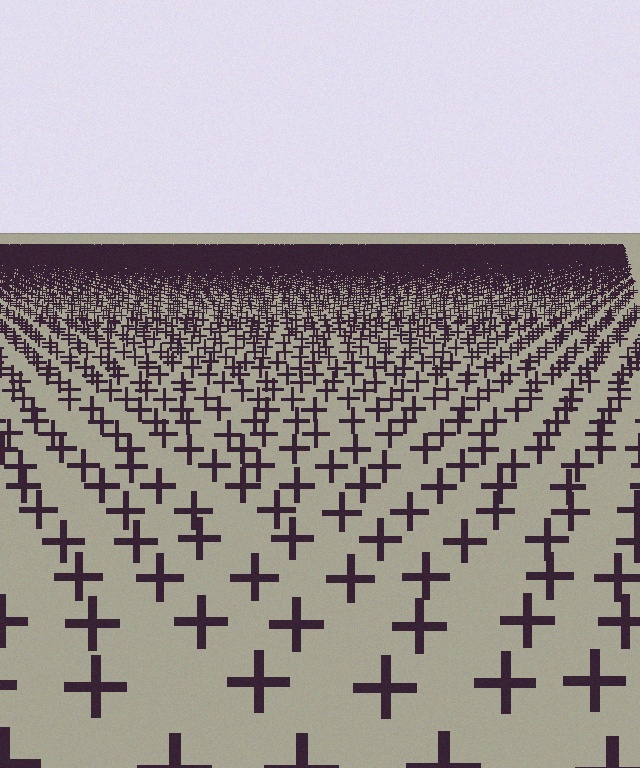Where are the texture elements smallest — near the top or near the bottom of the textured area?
Near the top.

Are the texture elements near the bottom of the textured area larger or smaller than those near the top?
Larger. Near the bottom, elements are closer to the viewer and appear at a bigger on-screen size.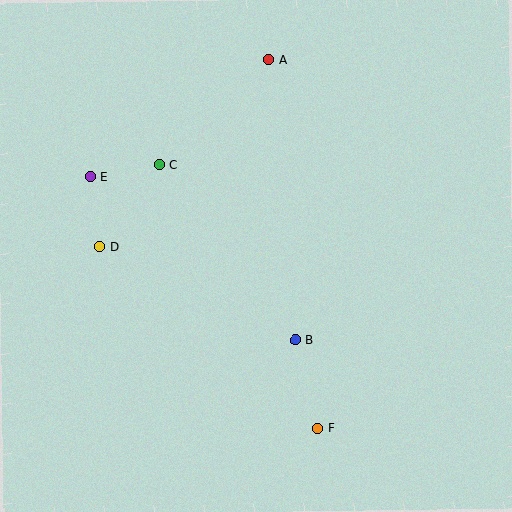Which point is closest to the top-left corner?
Point E is closest to the top-left corner.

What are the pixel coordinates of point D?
Point D is at (100, 247).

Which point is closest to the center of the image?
Point B at (295, 340) is closest to the center.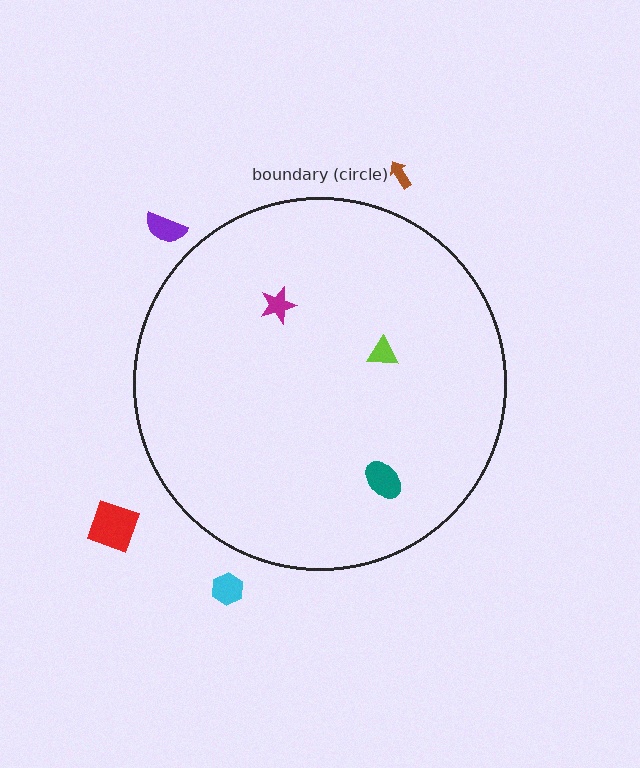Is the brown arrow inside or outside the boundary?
Outside.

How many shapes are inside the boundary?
3 inside, 4 outside.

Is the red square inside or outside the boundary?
Outside.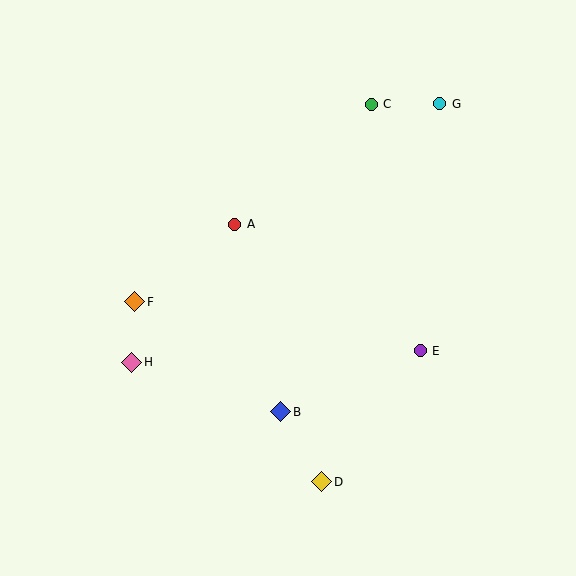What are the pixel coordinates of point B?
Point B is at (281, 412).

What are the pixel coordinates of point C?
Point C is at (371, 104).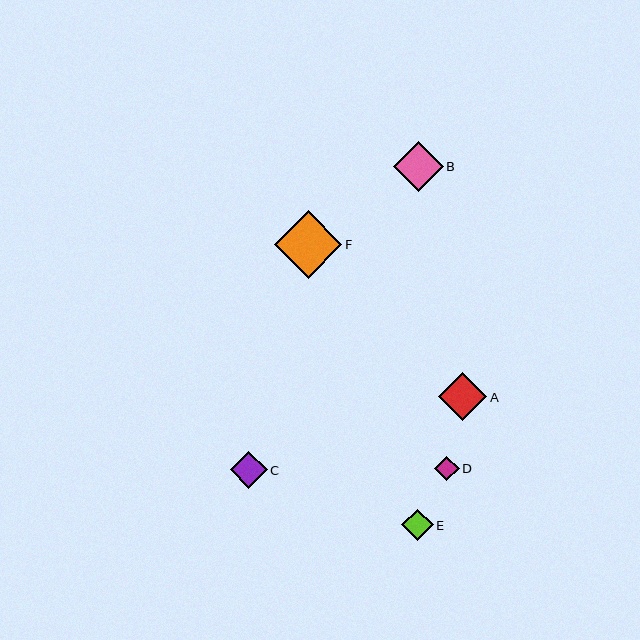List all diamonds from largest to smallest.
From largest to smallest: F, B, A, C, E, D.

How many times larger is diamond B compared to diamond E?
Diamond B is approximately 1.6 times the size of diamond E.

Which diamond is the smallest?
Diamond D is the smallest with a size of approximately 24 pixels.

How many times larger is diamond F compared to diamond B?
Diamond F is approximately 1.3 times the size of diamond B.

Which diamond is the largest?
Diamond F is the largest with a size of approximately 67 pixels.